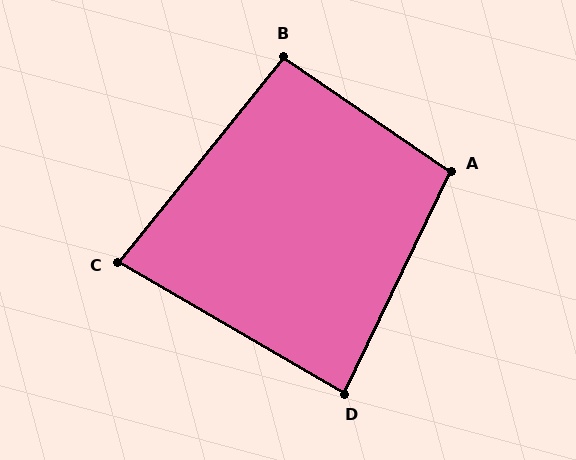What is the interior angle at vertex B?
Approximately 95 degrees (approximately right).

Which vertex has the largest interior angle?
A, at approximately 99 degrees.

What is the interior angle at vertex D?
Approximately 85 degrees (approximately right).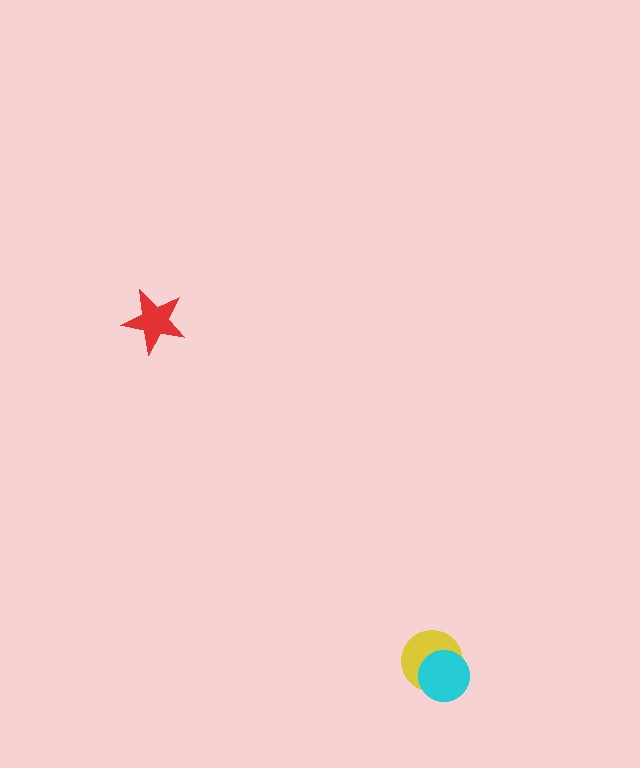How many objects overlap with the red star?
0 objects overlap with the red star.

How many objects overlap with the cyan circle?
1 object overlaps with the cyan circle.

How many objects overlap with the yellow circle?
1 object overlaps with the yellow circle.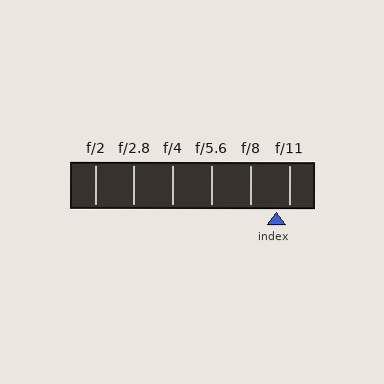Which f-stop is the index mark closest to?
The index mark is closest to f/11.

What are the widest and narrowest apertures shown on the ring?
The widest aperture shown is f/2 and the narrowest is f/11.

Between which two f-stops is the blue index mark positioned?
The index mark is between f/8 and f/11.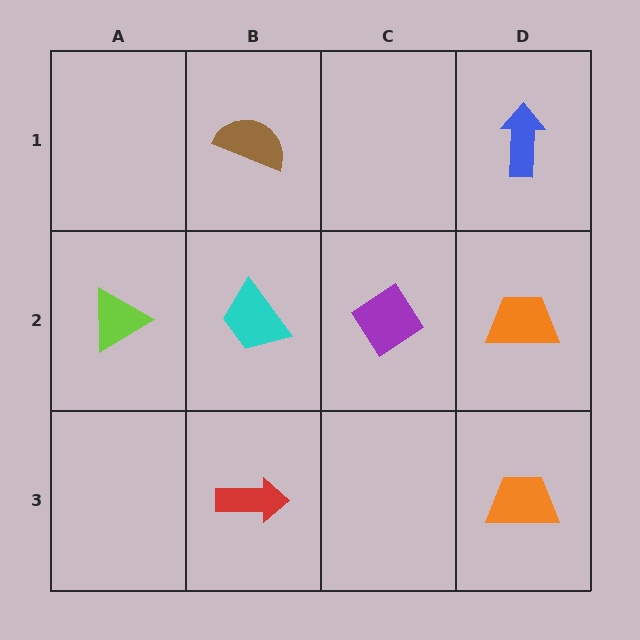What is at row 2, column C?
A purple diamond.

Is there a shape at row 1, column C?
No, that cell is empty.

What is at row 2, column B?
A cyan trapezoid.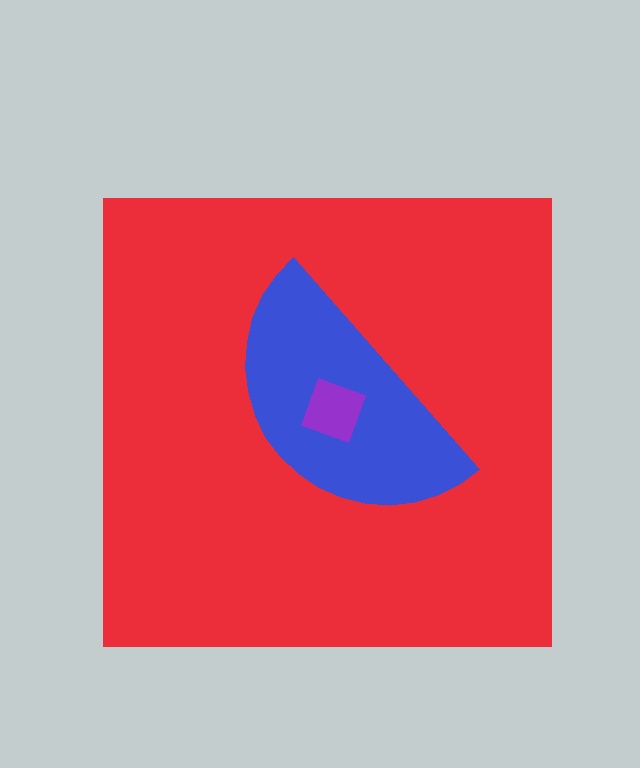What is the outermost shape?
The red square.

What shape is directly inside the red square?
The blue semicircle.